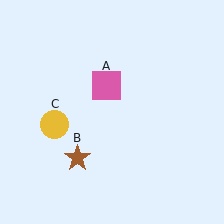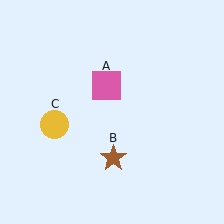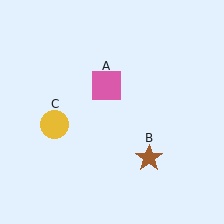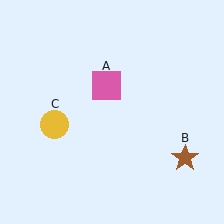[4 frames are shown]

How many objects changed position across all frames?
1 object changed position: brown star (object B).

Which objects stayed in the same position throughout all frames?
Pink square (object A) and yellow circle (object C) remained stationary.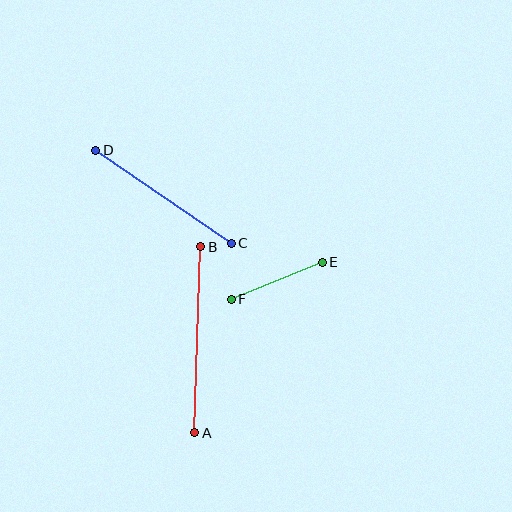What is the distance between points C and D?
The distance is approximately 164 pixels.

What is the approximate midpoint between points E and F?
The midpoint is at approximately (277, 281) pixels.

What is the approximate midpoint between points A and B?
The midpoint is at approximately (198, 340) pixels.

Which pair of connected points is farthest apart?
Points A and B are farthest apart.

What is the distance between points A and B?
The distance is approximately 186 pixels.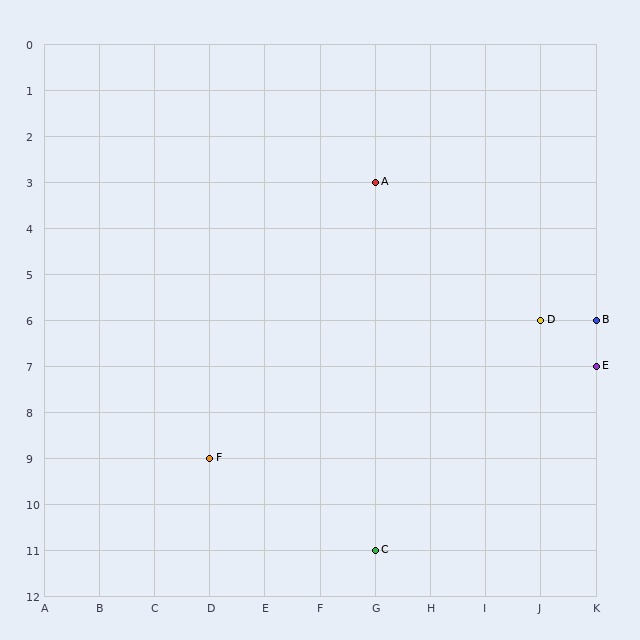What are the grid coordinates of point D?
Point D is at grid coordinates (J, 6).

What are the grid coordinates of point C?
Point C is at grid coordinates (G, 11).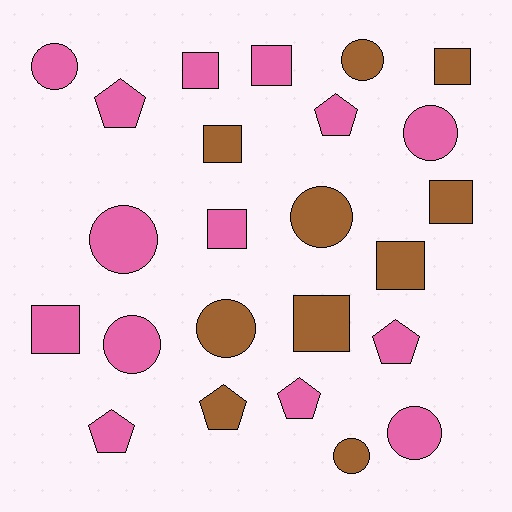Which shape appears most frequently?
Square, with 9 objects.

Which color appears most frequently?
Pink, with 14 objects.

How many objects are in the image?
There are 24 objects.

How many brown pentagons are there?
There is 1 brown pentagon.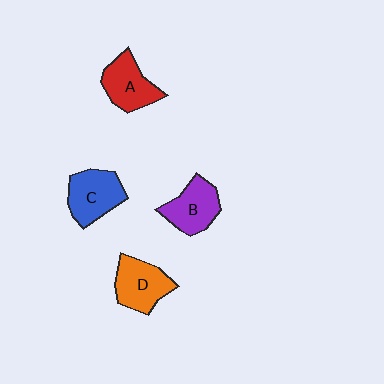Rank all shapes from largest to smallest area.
From largest to smallest: C (blue), D (orange), B (purple), A (red).